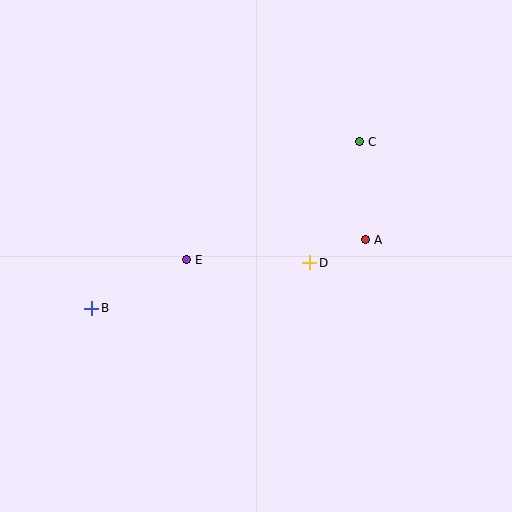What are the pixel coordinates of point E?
Point E is at (186, 260).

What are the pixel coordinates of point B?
Point B is at (92, 308).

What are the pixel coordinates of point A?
Point A is at (365, 240).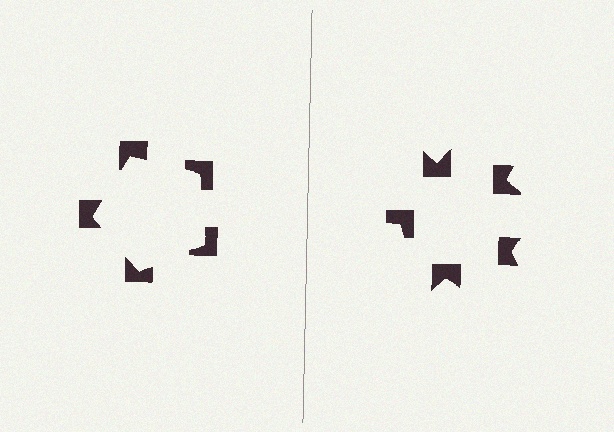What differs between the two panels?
The notched squares are positioned identically on both sides; only the wedge orientations differ. On the left they align to a pentagon; on the right they are misaligned.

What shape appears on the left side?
An illusory pentagon.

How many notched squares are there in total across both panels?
10 — 5 on each side.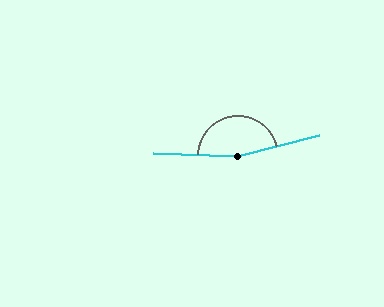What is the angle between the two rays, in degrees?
Approximately 164 degrees.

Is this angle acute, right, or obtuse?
It is obtuse.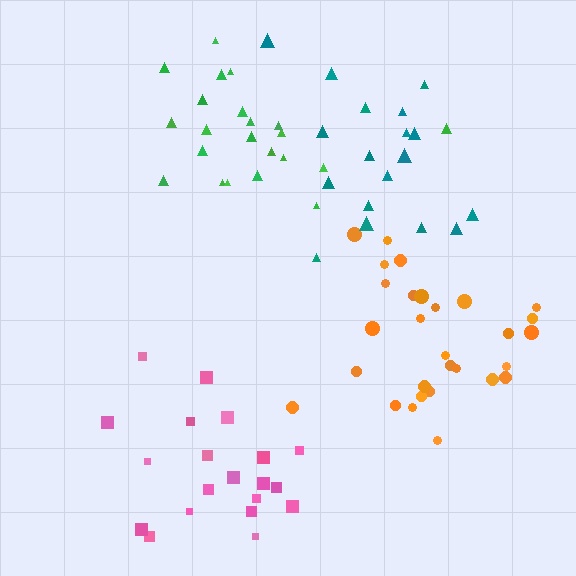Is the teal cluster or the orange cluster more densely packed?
Orange.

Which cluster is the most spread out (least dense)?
Green.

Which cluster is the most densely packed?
Orange.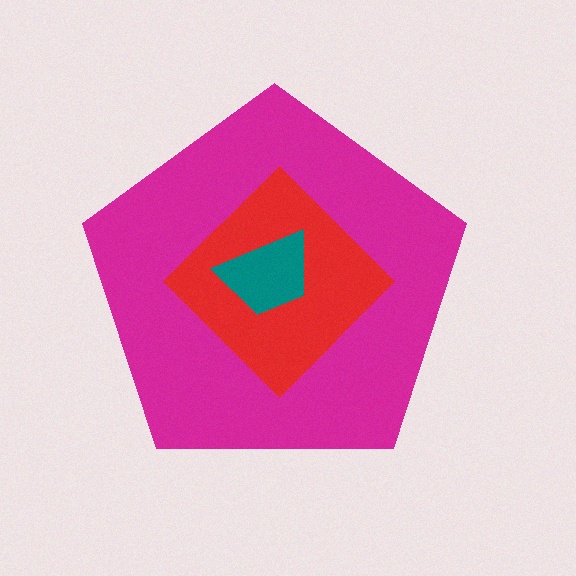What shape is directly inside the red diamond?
The teal trapezoid.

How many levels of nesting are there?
3.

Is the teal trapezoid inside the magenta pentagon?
Yes.